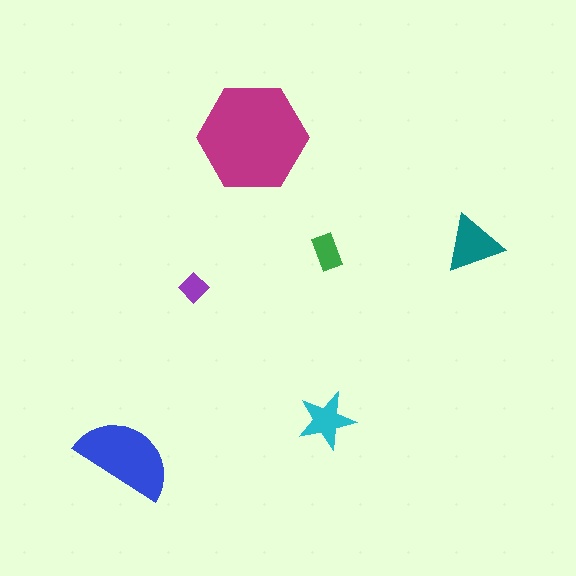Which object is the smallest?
The purple diamond.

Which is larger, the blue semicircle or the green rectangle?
The blue semicircle.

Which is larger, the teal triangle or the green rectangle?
The teal triangle.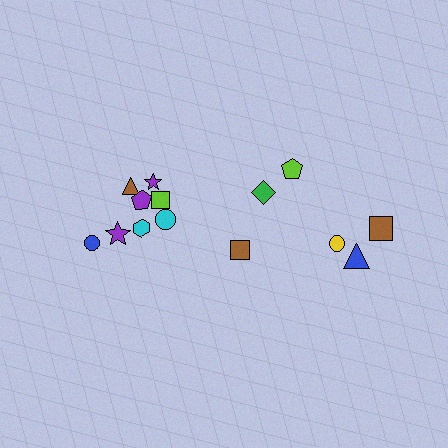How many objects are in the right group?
There are 6 objects.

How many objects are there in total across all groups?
There are 14 objects.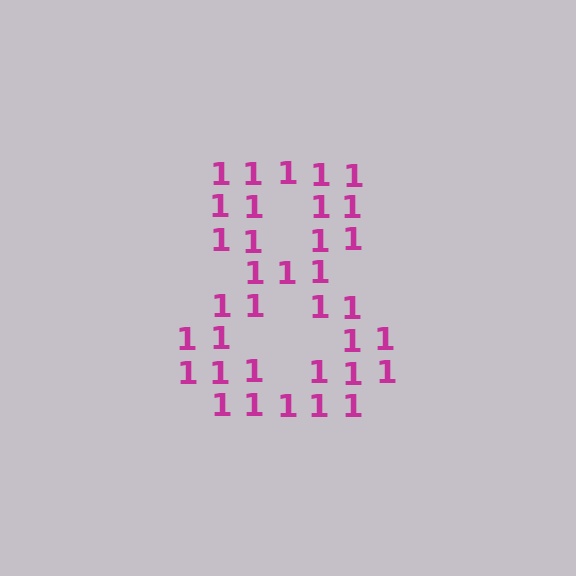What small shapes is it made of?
It is made of small digit 1's.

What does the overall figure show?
The overall figure shows the digit 8.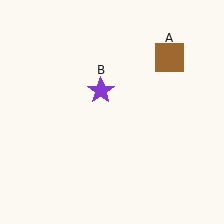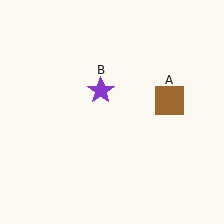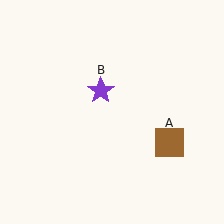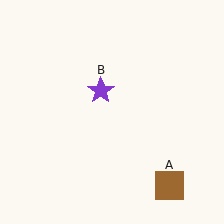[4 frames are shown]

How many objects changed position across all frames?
1 object changed position: brown square (object A).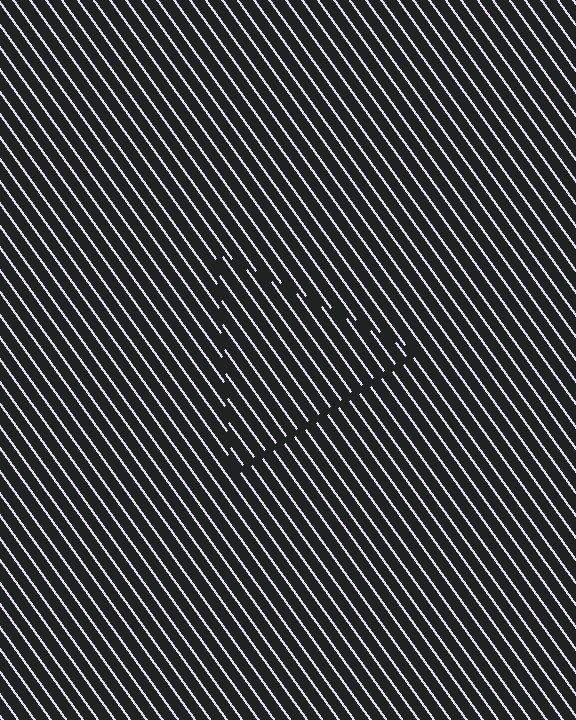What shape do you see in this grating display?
An illusory triangle. The interior of the shape contains the same grating, shifted by half a period — the contour is defined by the phase discontinuity where line-ends from the inner and outer gratings abut.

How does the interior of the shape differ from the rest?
The interior of the shape contains the same grating, shifted by half a period — the contour is defined by the phase discontinuity where line-ends from the inner and outer gratings abut.